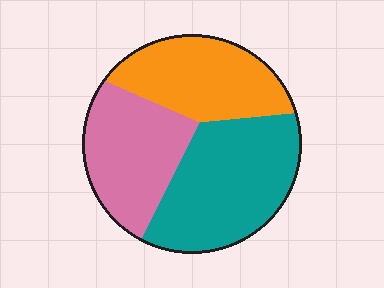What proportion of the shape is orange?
Orange covers 30% of the shape.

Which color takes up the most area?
Teal, at roughly 40%.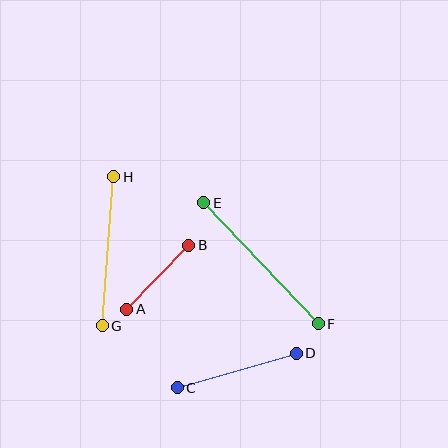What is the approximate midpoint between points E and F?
The midpoint is at approximately (261, 263) pixels.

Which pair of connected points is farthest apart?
Points E and F are farthest apart.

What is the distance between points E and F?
The distance is approximately 167 pixels.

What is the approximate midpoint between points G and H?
The midpoint is at approximately (108, 251) pixels.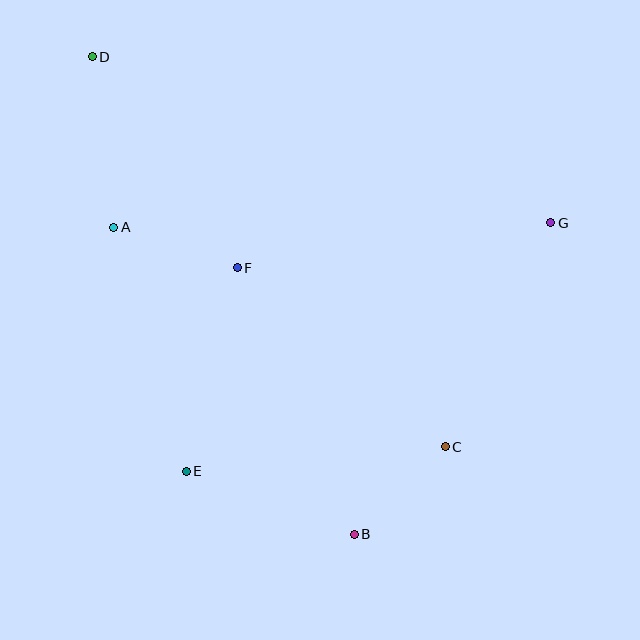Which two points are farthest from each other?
Points B and D are farthest from each other.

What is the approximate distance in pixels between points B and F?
The distance between B and F is approximately 291 pixels.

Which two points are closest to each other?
Points B and C are closest to each other.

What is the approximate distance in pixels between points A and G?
The distance between A and G is approximately 437 pixels.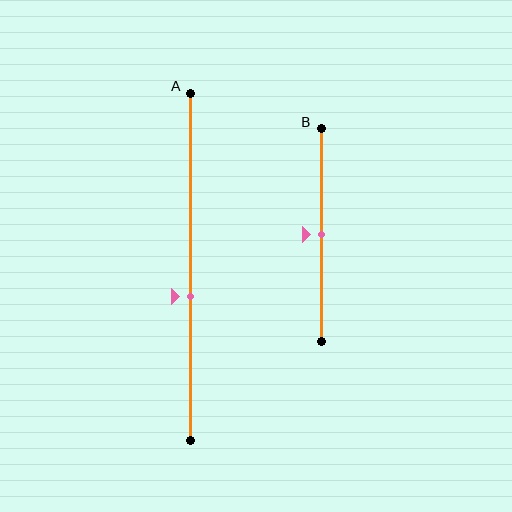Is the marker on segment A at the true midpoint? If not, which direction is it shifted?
No, the marker on segment A is shifted downward by about 8% of the segment length.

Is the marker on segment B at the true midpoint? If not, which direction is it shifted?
Yes, the marker on segment B is at the true midpoint.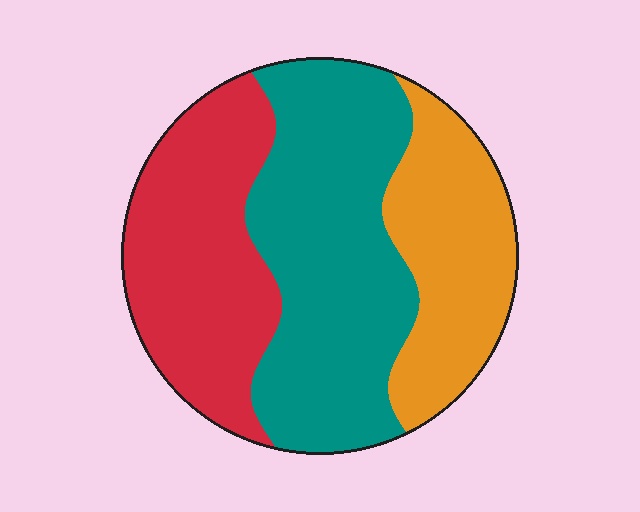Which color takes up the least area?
Orange, at roughly 25%.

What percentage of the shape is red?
Red covers 32% of the shape.